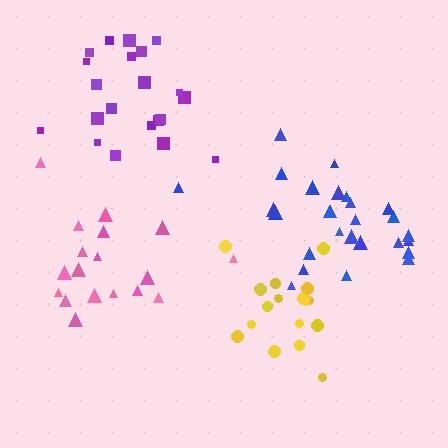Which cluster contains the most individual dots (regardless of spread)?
Blue (27).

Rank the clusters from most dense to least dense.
yellow, blue, purple, pink.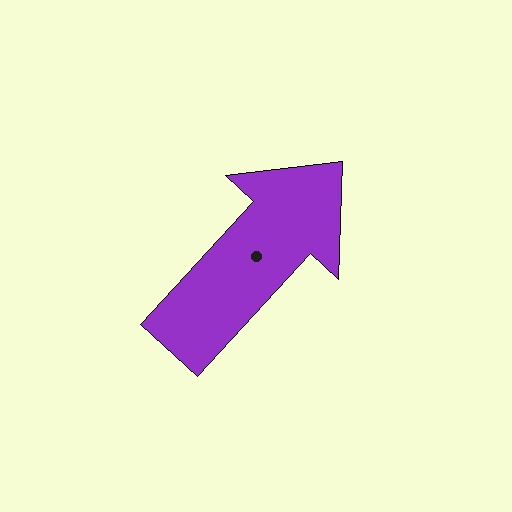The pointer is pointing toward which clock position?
Roughly 1 o'clock.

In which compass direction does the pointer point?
Northeast.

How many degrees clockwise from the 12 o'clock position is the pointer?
Approximately 43 degrees.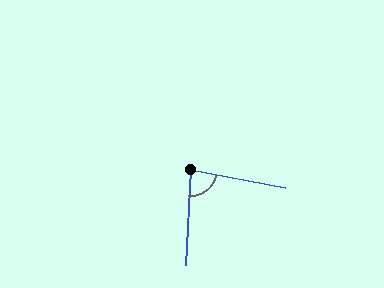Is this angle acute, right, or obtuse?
It is acute.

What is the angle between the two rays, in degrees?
Approximately 82 degrees.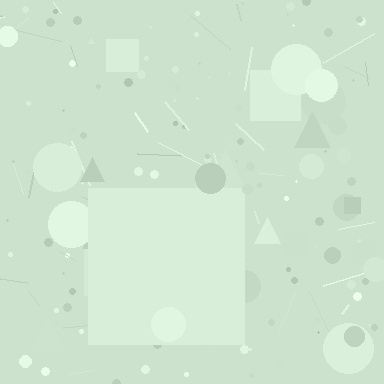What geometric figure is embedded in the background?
A square is embedded in the background.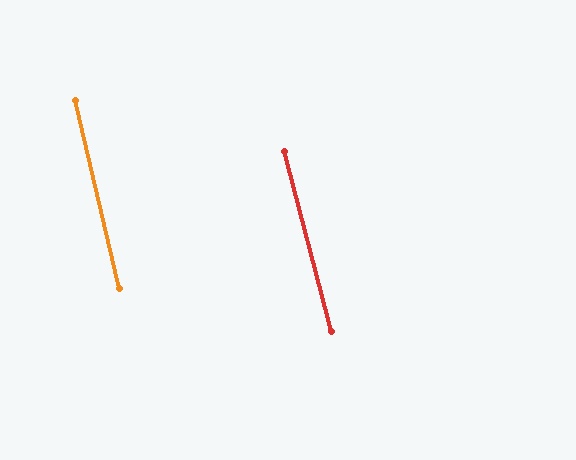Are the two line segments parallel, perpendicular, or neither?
Parallel — their directions differ by only 1.3°.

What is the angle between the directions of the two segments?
Approximately 1 degree.